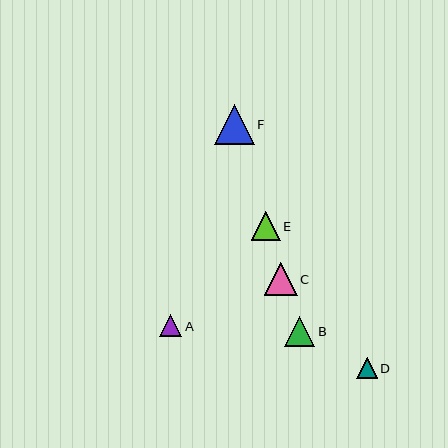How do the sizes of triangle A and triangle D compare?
Triangle A and triangle D are approximately the same size.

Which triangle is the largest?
Triangle F is the largest with a size of approximately 39 pixels.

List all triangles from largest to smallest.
From largest to smallest: F, C, B, E, A, D.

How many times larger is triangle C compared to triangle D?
Triangle C is approximately 1.6 times the size of triangle D.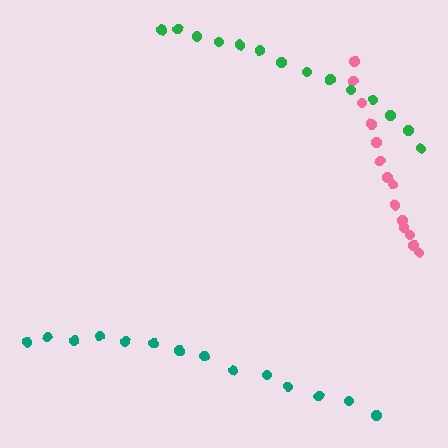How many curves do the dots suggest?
There are 3 distinct paths.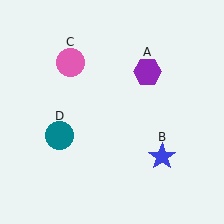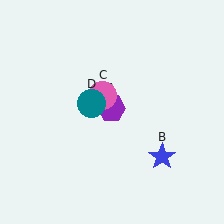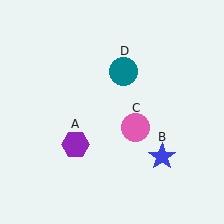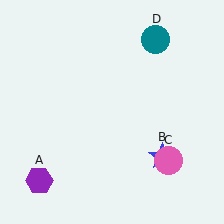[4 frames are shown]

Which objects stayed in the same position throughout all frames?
Blue star (object B) remained stationary.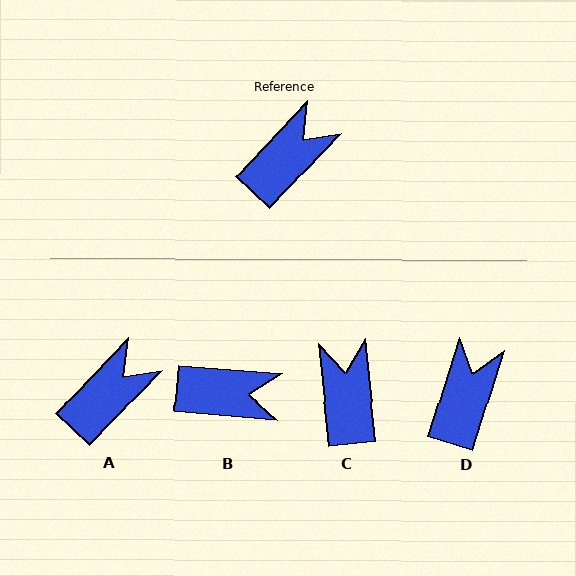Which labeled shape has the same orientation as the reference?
A.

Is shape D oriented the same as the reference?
No, it is off by about 26 degrees.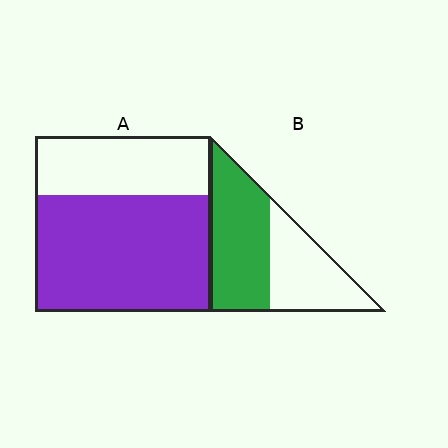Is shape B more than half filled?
Yes.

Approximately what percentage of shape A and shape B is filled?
A is approximately 65% and B is approximately 55%.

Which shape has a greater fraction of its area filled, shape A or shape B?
Shape A.